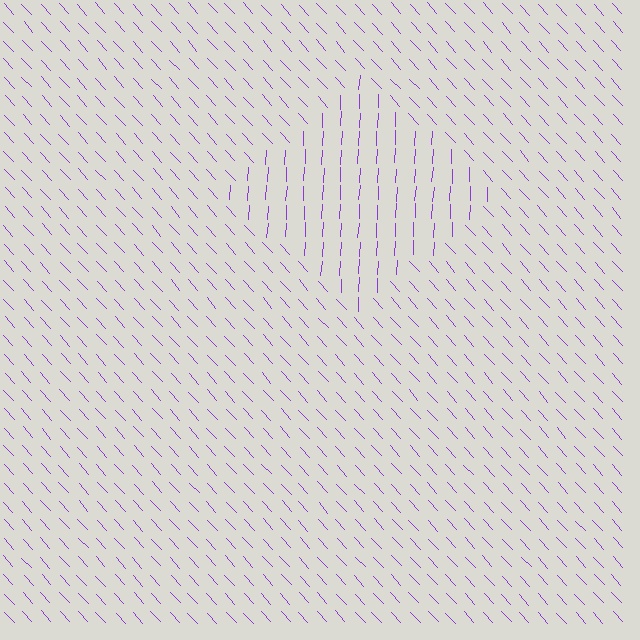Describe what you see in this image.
The image is filled with small purple line segments. A diamond region in the image has lines oriented differently from the surrounding lines, creating a visible texture boundary.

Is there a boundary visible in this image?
Yes, there is a texture boundary formed by a change in line orientation.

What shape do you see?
I see a diamond.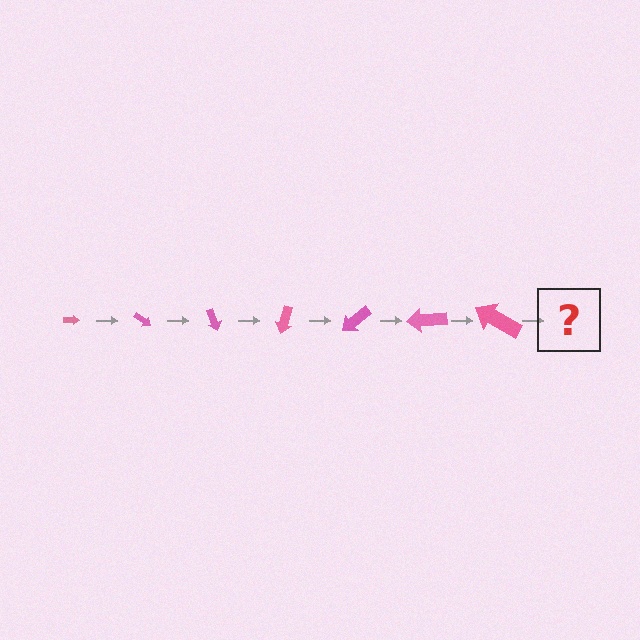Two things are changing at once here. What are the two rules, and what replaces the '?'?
The two rules are that the arrow grows larger each step and it rotates 35 degrees each step. The '?' should be an arrow, larger than the previous one and rotated 245 degrees from the start.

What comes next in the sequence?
The next element should be an arrow, larger than the previous one and rotated 245 degrees from the start.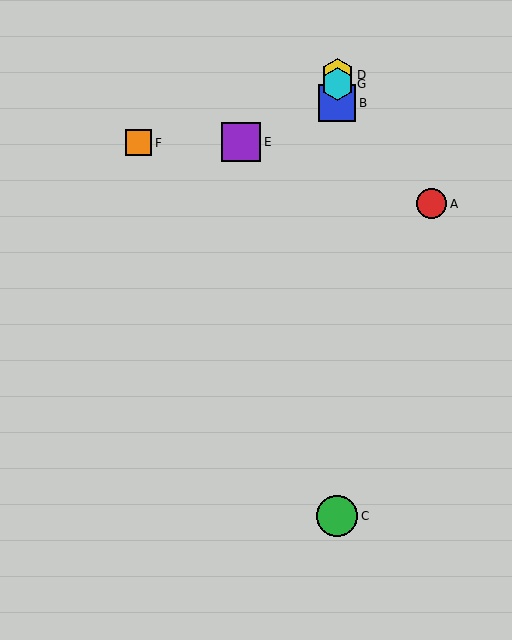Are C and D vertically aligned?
Yes, both are at x≈337.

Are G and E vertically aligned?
No, G is at x≈337 and E is at x≈241.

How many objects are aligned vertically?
4 objects (B, C, D, G) are aligned vertically.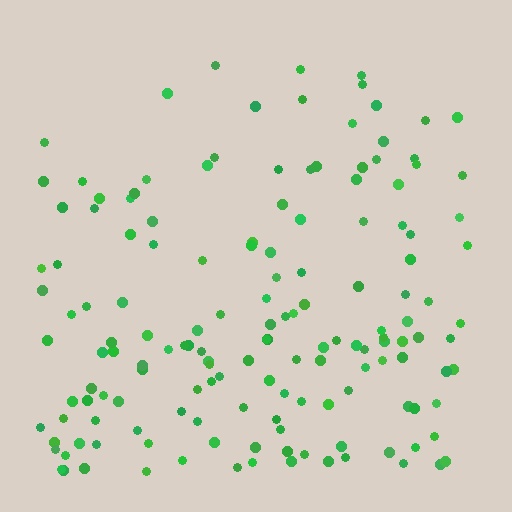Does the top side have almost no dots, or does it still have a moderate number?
Still a moderate number, just noticeably fewer than the bottom.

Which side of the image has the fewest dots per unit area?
The top.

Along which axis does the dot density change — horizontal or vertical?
Vertical.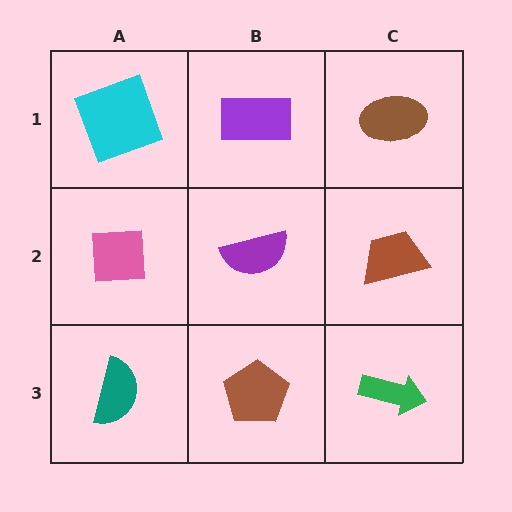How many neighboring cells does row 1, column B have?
3.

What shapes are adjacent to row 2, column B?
A purple rectangle (row 1, column B), a brown pentagon (row 3, column B), a pink square (row 2, column A), a brown trapezoid (row 2, column C).